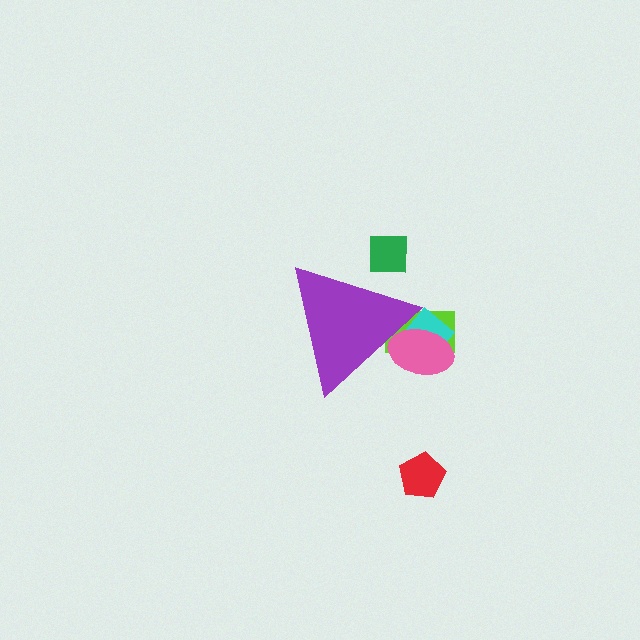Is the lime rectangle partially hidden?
Yes, the lime rectangle is partially hidden behind the purple triangle.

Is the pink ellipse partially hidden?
Yes, the pink ellipse is partially hidden behind the purple triangle.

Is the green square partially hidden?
Yes, the green square is partially hidden behind the purple triangle.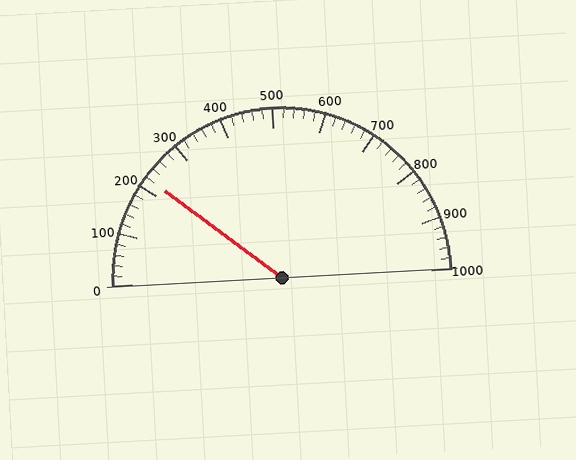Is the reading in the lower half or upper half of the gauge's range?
The reading is in the lower half of the range (0 to 1000).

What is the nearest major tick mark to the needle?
The nearest major tick mark is 200.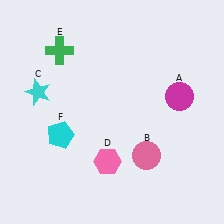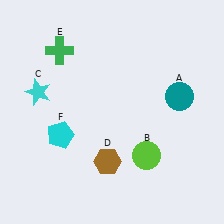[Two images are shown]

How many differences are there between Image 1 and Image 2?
There are 3 differences between the two images.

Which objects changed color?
A changed from magenta to teal. B changed from pink to lime. D changed from pink to brown.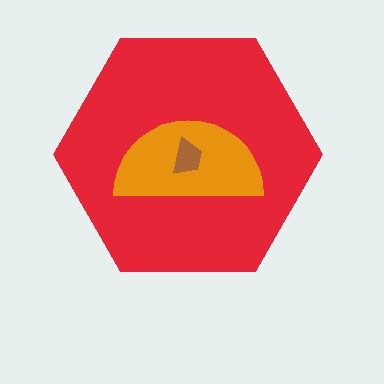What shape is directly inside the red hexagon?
The orange semicircle.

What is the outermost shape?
The red hexagon.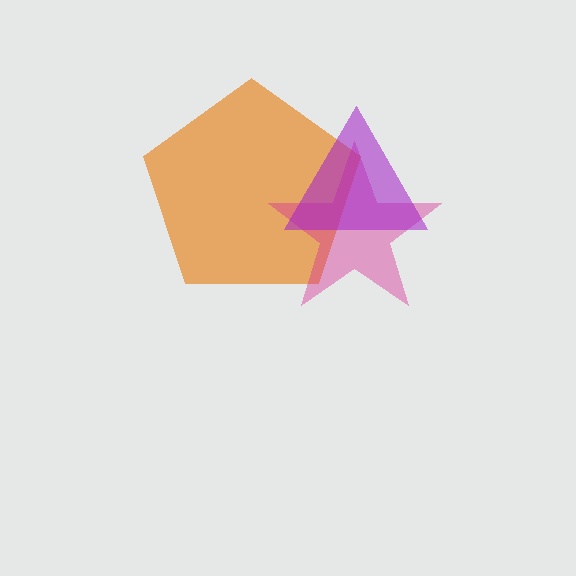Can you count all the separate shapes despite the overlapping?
Yes, there are 3 separate shapes.